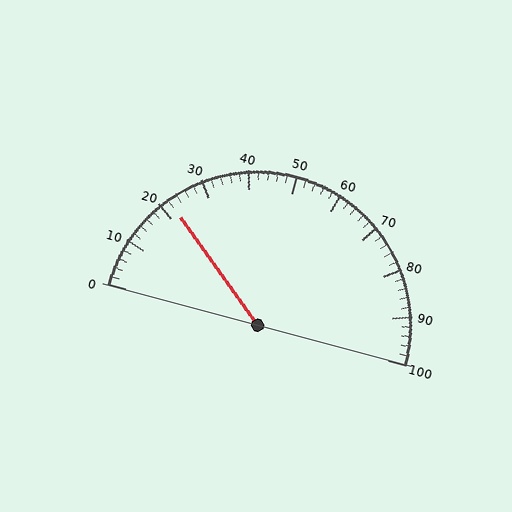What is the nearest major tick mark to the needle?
The nearest major tick mark is 20.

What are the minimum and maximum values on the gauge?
The gauge ranges from 0 to 100.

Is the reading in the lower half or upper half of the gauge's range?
The reading is in the lower half of the range (0 to 100).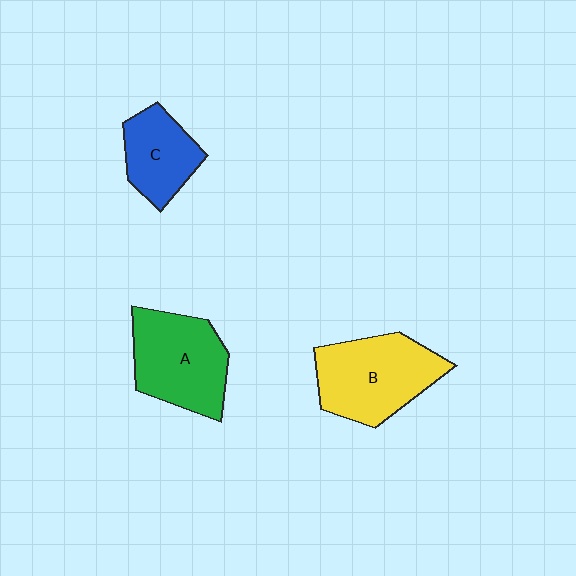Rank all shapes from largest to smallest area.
From largest to smallest: B (yellow), A (green), C (blue).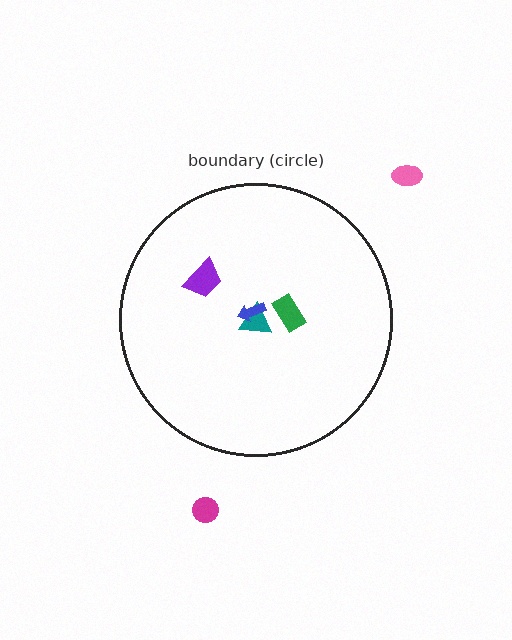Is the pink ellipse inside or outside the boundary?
Outside.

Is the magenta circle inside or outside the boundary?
Outside.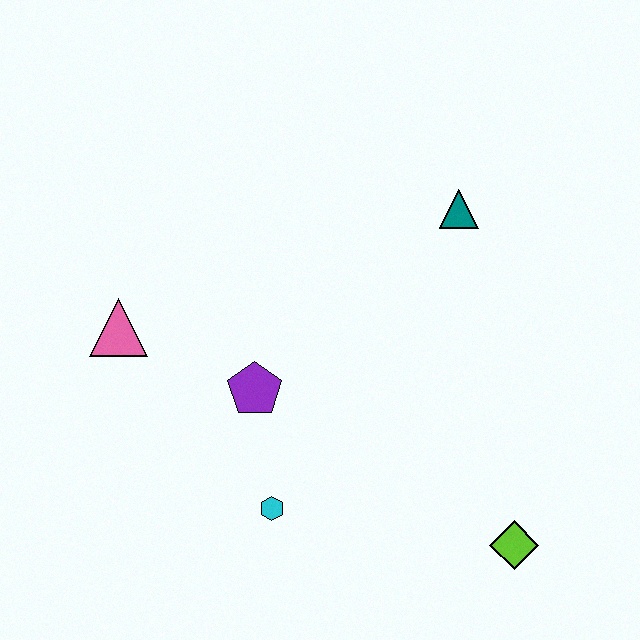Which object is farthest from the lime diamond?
The pink triangle is farthest from the lime diamond.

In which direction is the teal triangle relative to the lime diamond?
The teal triangle is above the lime diamond.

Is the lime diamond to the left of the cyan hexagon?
No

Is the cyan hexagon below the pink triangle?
Yes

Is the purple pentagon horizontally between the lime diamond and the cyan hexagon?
No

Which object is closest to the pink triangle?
The purple pentagon is closest to the pink triangle.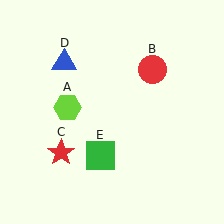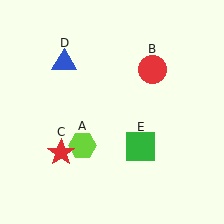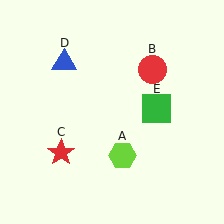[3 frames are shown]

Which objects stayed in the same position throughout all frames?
Red circle (object B) and red star (object C) and blue triangle (object D) remained stationary.